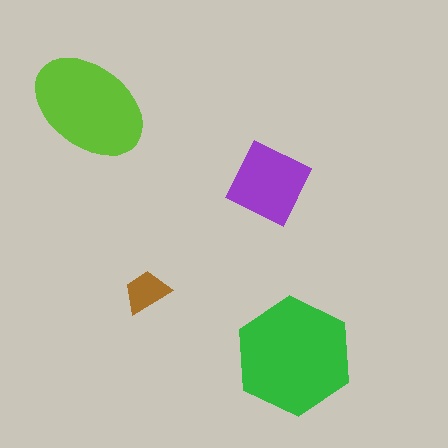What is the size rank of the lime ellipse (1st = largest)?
2nd.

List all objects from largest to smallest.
The green hexagon, the lime ellipse, the purple diamond, the brown trapezoid.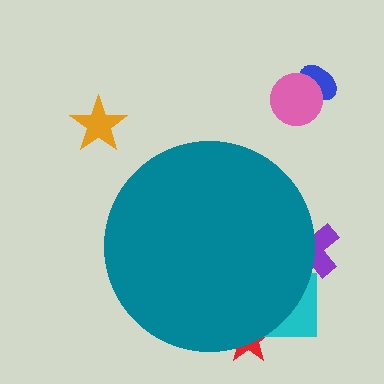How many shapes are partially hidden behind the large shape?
3 shapes are partially hidden.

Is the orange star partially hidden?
No, the orange star is fully visible.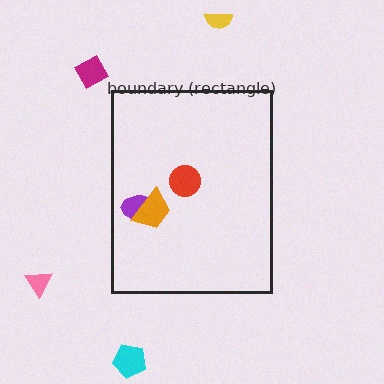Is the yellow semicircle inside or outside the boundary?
Outside.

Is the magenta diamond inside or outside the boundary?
Outside.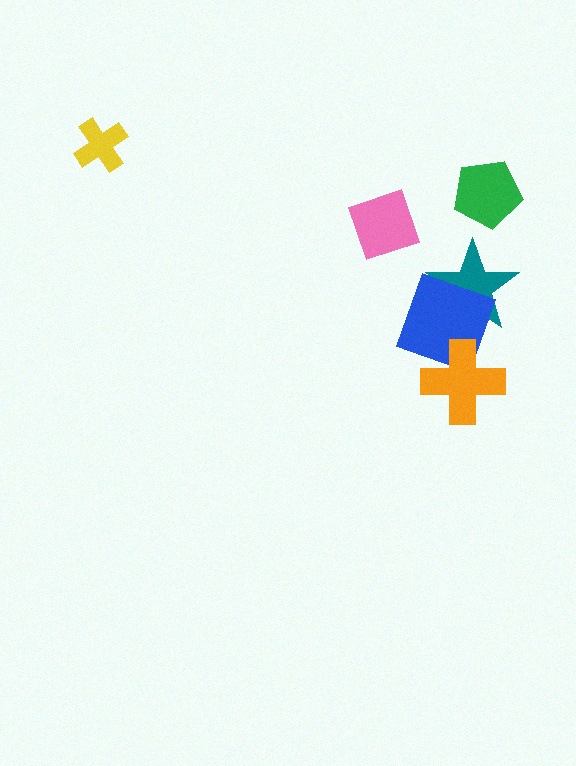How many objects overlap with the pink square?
0 objects overlap with the pink square.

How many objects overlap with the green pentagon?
0 objects overlap with the green pentagon.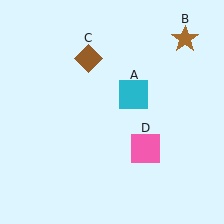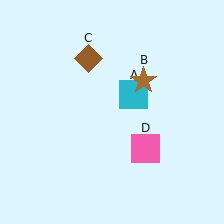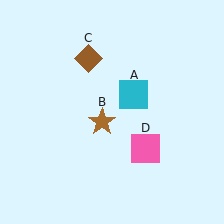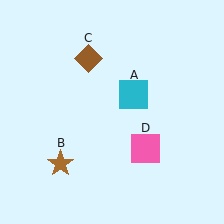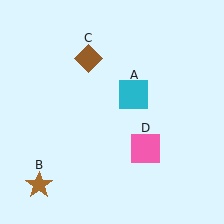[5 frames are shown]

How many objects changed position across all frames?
1 object changed position: brown star (object B).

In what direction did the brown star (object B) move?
The brown star (object B) moved down and to the left.